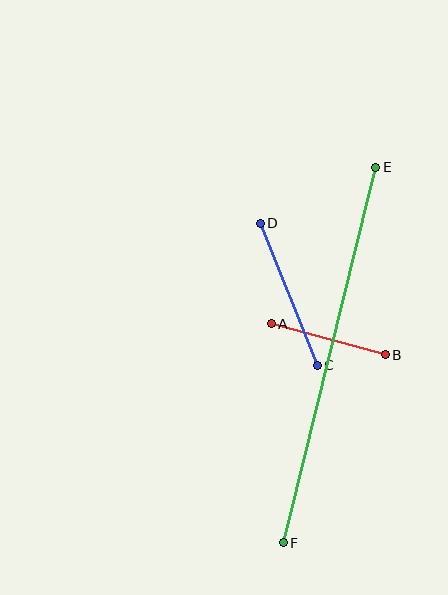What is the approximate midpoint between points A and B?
The midpoint is at approximately (328, 339) pixels.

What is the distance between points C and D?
The distance is approximately 153 pixels.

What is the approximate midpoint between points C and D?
The midpoint is at approximately (289, 294) pixels.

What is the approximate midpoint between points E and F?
The midpoint is at approximately (330, 355) pixels.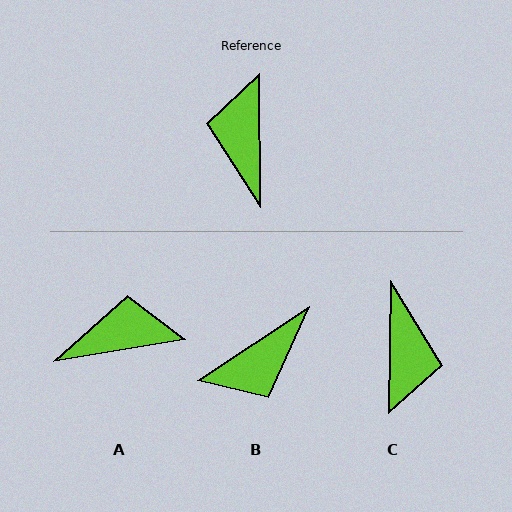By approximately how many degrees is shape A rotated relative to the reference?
Approximately 81 degrees clockwise.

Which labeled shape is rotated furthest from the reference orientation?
C, about 179 degrees away.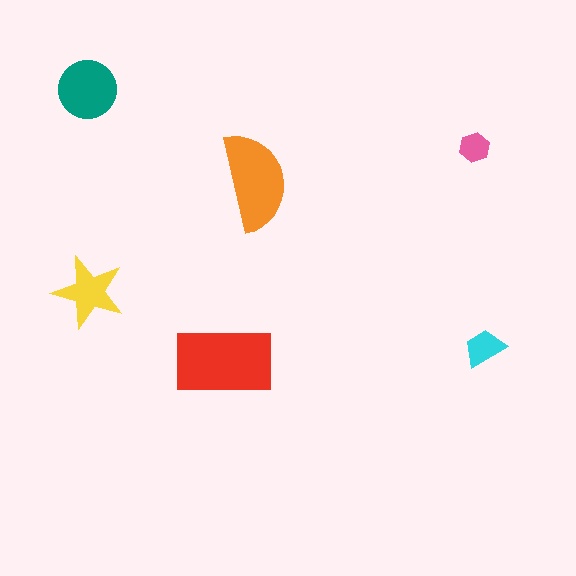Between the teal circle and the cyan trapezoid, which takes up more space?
The teal circle.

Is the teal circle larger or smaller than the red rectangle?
Smaller.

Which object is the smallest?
The pink hexagon.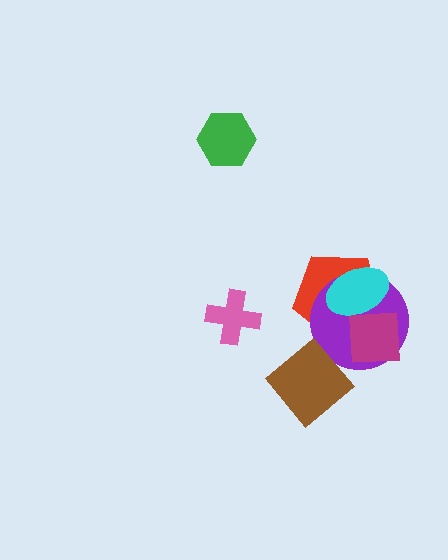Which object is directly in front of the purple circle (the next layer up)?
The magenta square is directly in front of the purple circle.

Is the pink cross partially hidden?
No, no other shape covers it.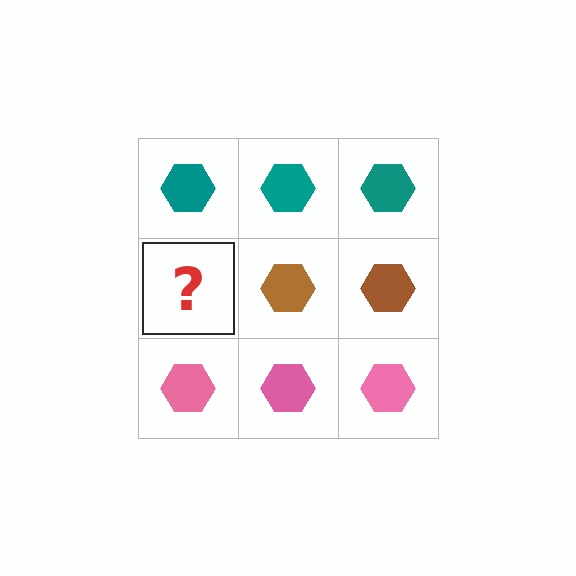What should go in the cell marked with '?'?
The missing cell should contain a brown hexagon.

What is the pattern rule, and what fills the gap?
The rule is that each row has a consistent color. The gap should be filled with a brown hexagon.